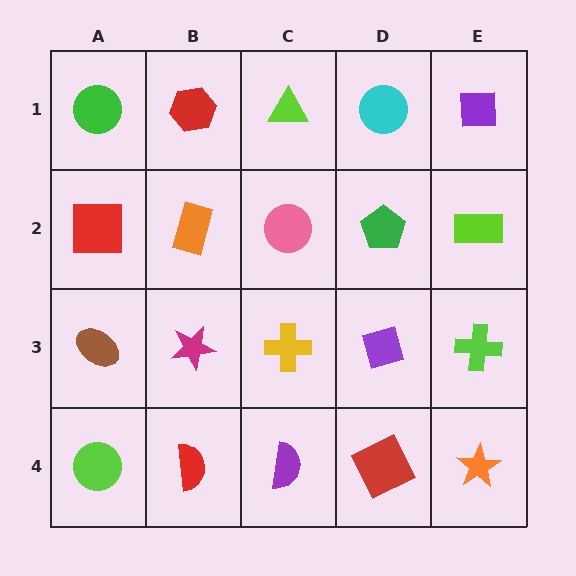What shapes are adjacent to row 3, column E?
A lime rectangle (row 2, column E), an orange star (row 4, column E), a purple diamond (row 3, column D).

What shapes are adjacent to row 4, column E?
A lime cross (row 3, column E), a red square (row 4, column D).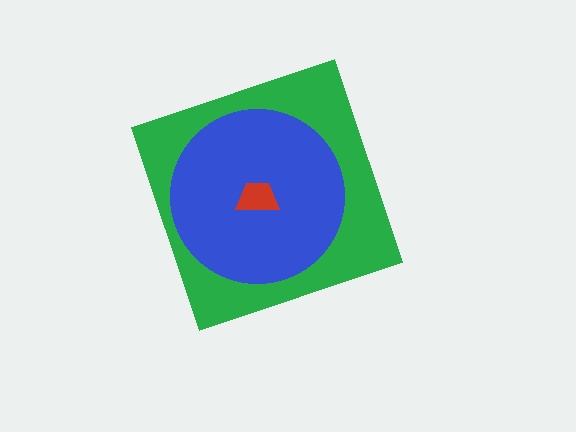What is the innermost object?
The red trapezoid.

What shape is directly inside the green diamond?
The blue circle.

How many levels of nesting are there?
3.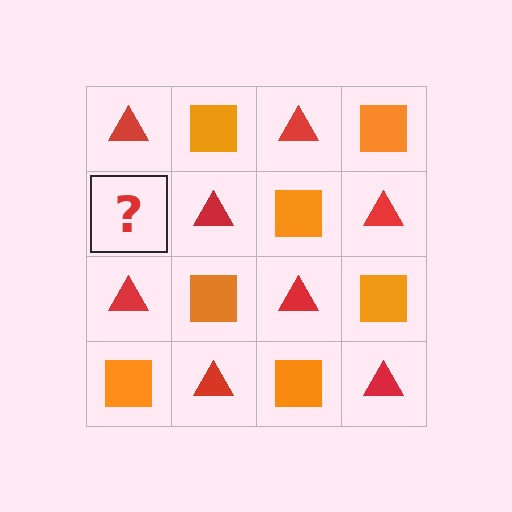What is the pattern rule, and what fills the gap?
The rule is that it alternates red triangle and orange square in a checkerboard pattern. The gap should be filled with an orange square.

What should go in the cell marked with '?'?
The missing cell should contain an orange square.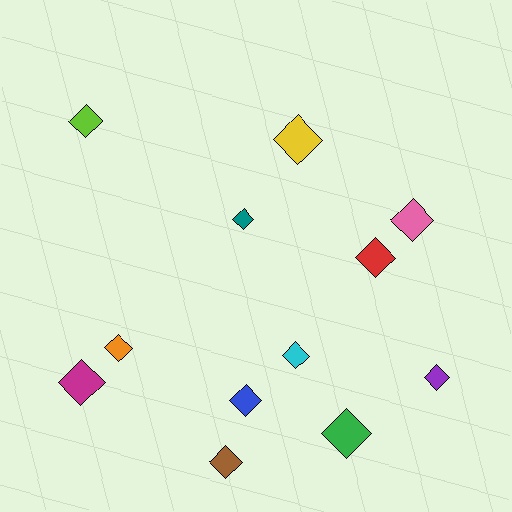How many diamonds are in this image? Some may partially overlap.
There are 12 diamonds.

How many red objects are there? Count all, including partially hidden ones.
There is 1 red object.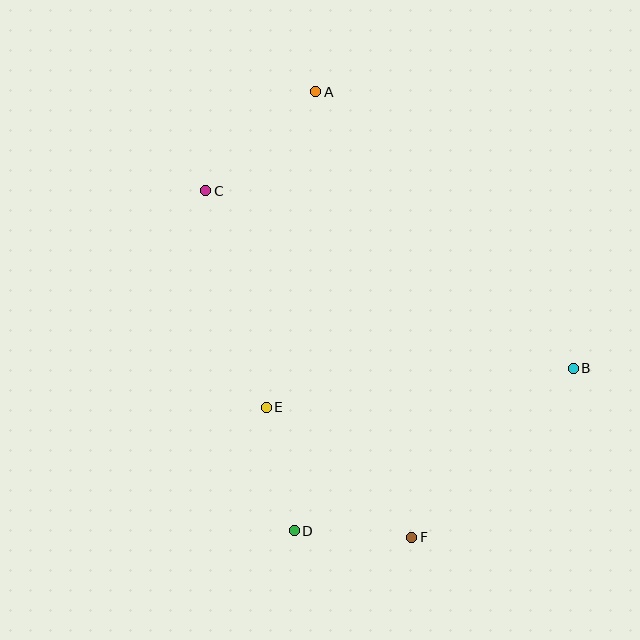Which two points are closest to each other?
Points D and F are closest to each other.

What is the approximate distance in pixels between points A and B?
The distance between A and B is approximately 378 pixels.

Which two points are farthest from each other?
Points A and F are farthest from each other.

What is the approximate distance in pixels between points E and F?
The distance between E and F is approximately 195 pixels.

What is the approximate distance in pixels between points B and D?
The distance between B and D is approximately 323 pixels.